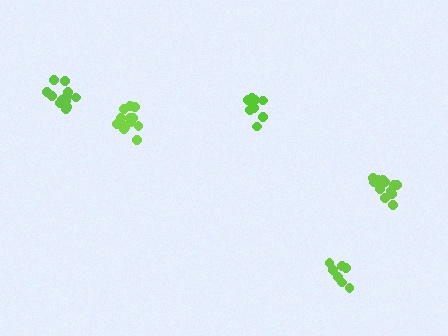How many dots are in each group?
Group 1: 7 dots, Group 2: 13 dots, Group 3: 13 dots, Group 4: 12 dots, Group 5: 9 dots (54 total).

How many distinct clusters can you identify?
There are 5 distinct clusters.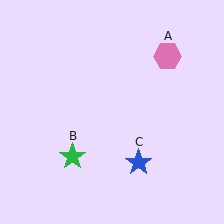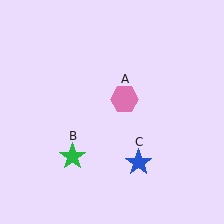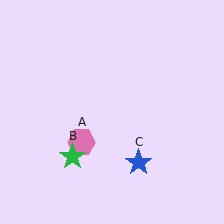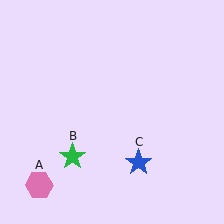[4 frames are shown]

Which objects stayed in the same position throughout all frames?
Green star (object B) and blue star (object C) remained stationary.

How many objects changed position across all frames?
1 object changed position: pink hexagon (object A).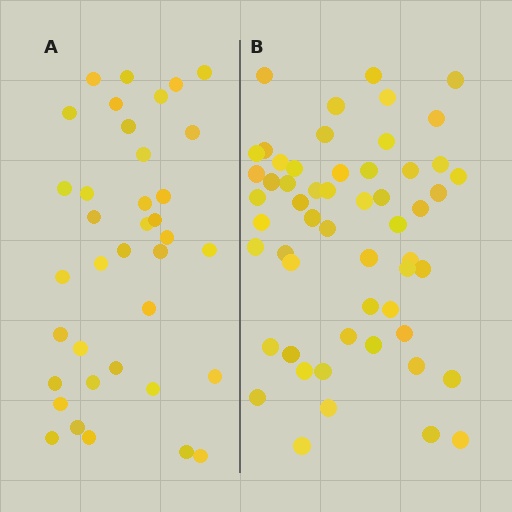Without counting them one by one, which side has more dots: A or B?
Region B (the right region) has more dots.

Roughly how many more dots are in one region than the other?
Region B has approximately 20 more dots than region A.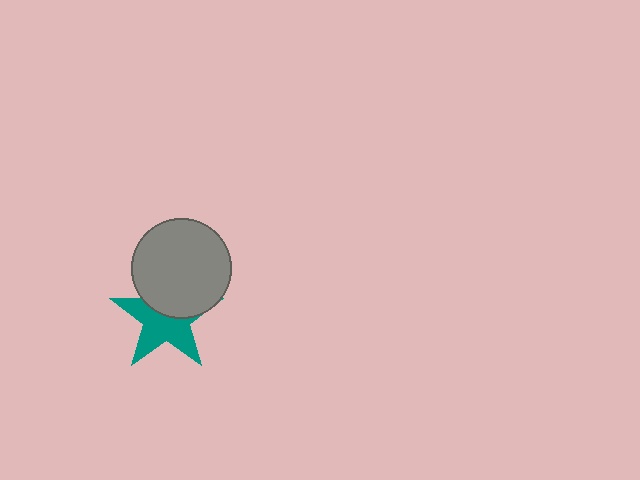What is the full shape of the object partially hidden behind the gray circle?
The partially hidden object is a teal star.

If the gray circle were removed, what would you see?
You would see the complete teal star.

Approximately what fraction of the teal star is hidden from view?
Roughly 42% of the teal star is hidden behind the gray circle.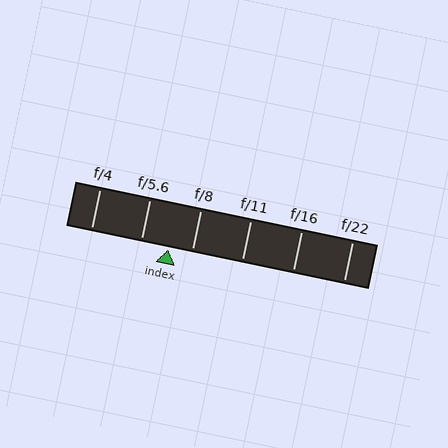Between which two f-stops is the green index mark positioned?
The index mark is between f/5.6 and f/8.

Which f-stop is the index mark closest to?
The index mark is closest to f/8.